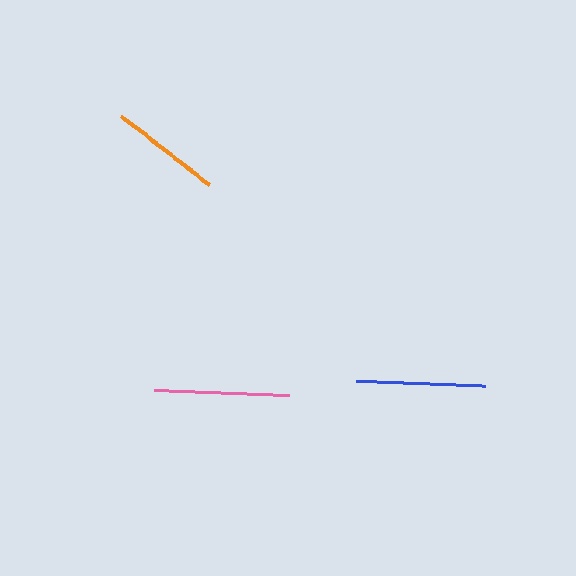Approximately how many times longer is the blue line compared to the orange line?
The blue line is approximately 1.2 times the length of the orange line.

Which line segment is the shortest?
The orange line is the shortest at approximately 110 pixels.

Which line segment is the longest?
The pink line is the longest at approximately 136 pixels.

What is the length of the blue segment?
The blue segment is approximately 130 pixels long.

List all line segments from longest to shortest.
From longest to shortest: pink, blue, orange.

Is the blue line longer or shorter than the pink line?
The pink line is longer than the blue line.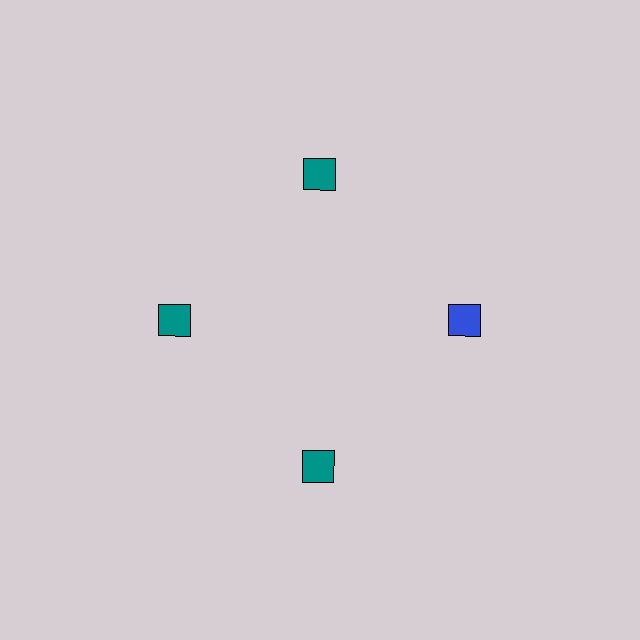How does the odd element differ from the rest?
It has a different color: blue instead of teal.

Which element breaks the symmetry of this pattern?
The blue diamond at roughly the 3 o'clock position breaks the symmetry. All other shapes are teal diamonds.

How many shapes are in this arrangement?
There are 4 shapes arranged in a ring pattern.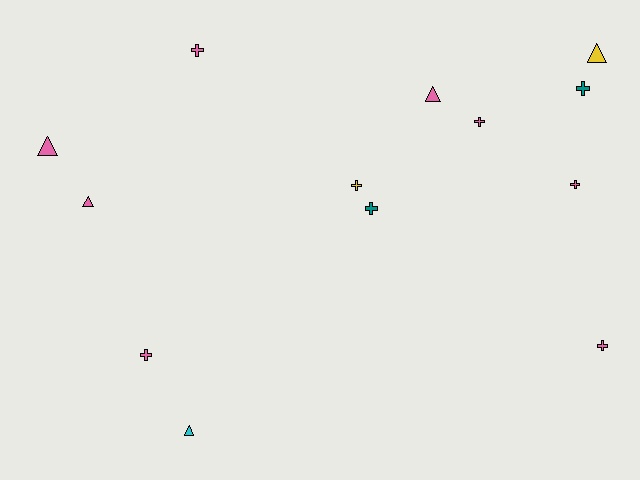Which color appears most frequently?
Pink, with 8 objects.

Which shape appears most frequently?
Cross, with 8 objects.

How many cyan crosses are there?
There are no cyan crosses.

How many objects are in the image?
There are 13 objects.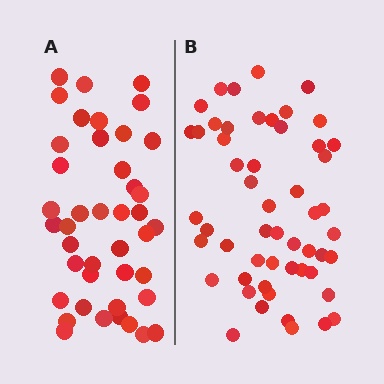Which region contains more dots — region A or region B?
Region B (the right region) has more dots.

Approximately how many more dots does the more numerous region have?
Region B has roughly 12 or so more dots than region A.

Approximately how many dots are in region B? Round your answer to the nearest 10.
About 50 dots. (The exact count is 53, which rounds to 50.)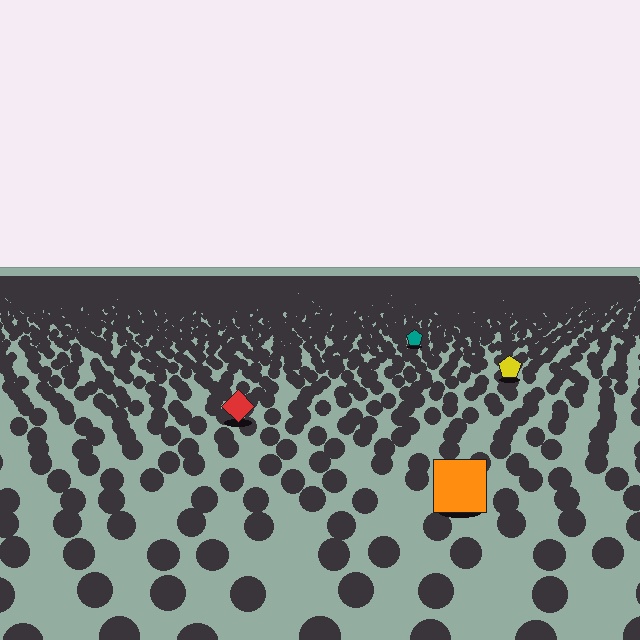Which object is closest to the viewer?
The orange square is closest. The texture marks near it are larger and more spread out.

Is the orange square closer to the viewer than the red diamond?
Yes. The orange square is closer — you can tell from the texture gradient: the ground texture is coarser near it.